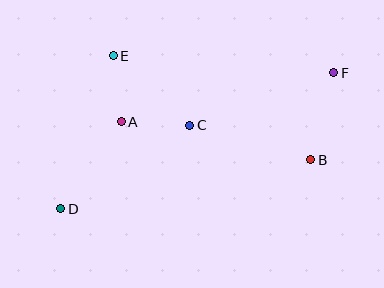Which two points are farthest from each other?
Points D and F are farthest from each other.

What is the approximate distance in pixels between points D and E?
The distance between D and E is approximately 162 pixels.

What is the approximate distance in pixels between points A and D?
The distance between A and D is approximately 106 pixels.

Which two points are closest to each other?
Points A and E are closest to each other.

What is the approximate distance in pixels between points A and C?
The distance between A and C is approximately 68 pixels.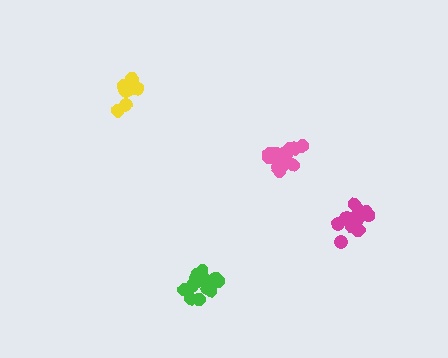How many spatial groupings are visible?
There are 4 spatial groupings.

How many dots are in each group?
Group 1: 15 dots, Group 2: 15 dots, Group 3: 14 dots, Group 4: 13 dots (57 total).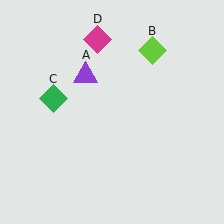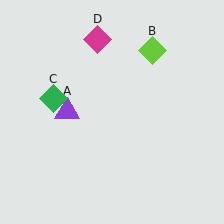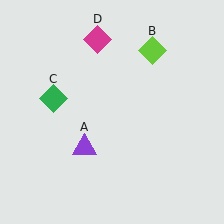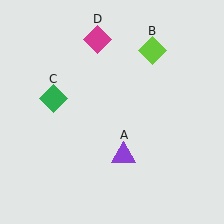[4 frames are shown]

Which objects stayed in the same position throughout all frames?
Lime diamond (object B) and green diamond (object C) and magenta diamond (object D) remained stationary.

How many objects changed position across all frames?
1 object changed position: purple triangle (object A).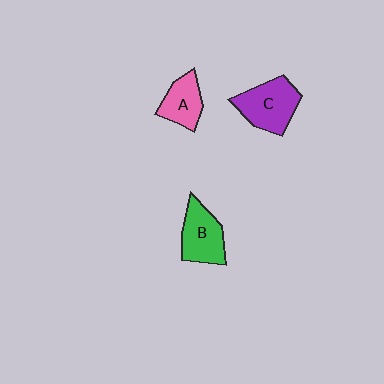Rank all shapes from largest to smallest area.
From largest to smallest: C (purple), B (green), A (pink).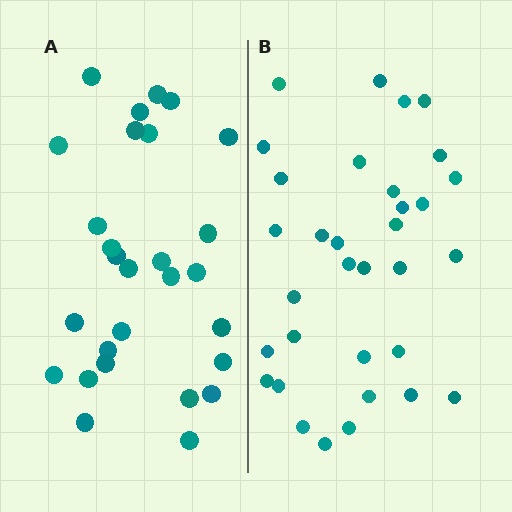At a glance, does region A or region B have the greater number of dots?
Region B (the right region) has more dots.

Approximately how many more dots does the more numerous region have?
Region B has about 5 more dots than region A.